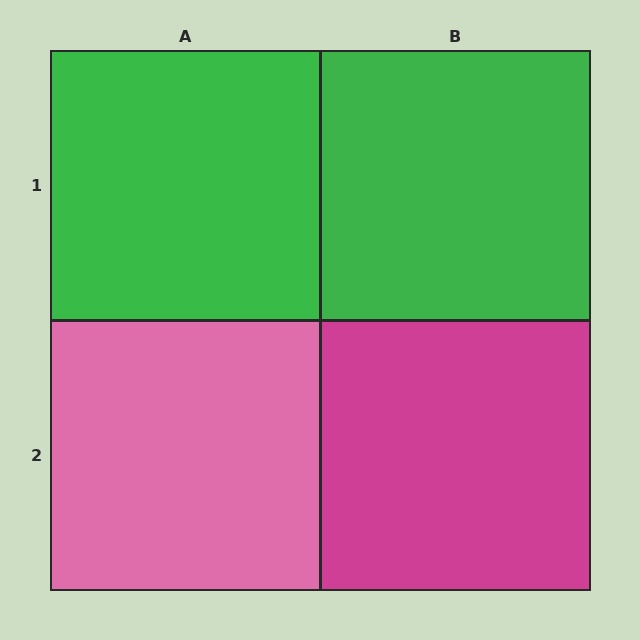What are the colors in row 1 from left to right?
Green, green.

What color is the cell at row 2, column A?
Pink.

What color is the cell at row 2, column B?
Magenta.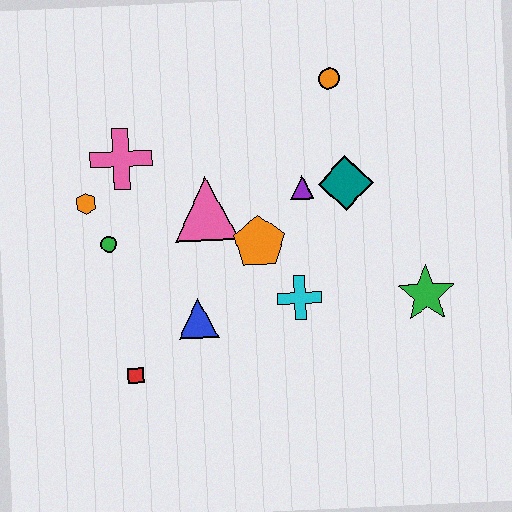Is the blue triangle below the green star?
Yes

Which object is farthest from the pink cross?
The green star is farthest from the pink cross.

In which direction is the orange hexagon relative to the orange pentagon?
The orange hexagon is to the left of the orange pentagon.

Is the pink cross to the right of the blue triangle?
No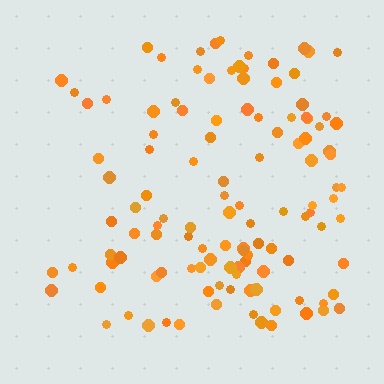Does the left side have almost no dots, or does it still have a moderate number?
Still a moderate number, just noticeably fewer than the right.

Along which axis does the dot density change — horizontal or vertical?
Horizontal.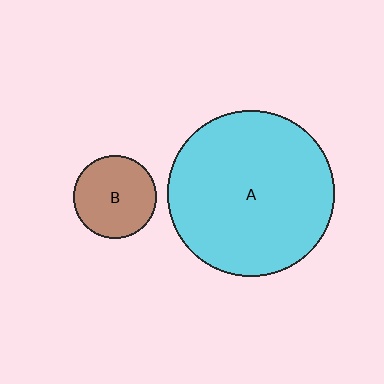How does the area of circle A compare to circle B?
Approximately 4.0 times.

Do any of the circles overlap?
No, none of the circles overlap.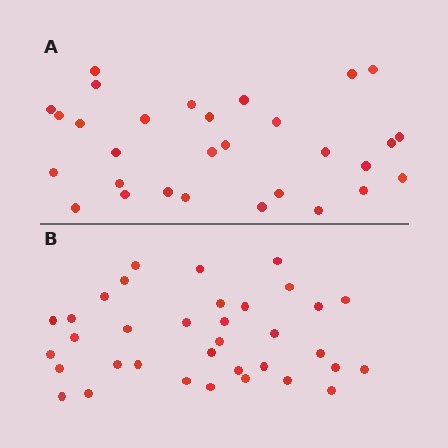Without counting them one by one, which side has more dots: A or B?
Region B (the bottom region) has more dots.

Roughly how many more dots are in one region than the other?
Region B has about 5 more dots than region A.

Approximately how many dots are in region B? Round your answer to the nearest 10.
About 40 dots. (The exact count is 35, which rounds to 40.)